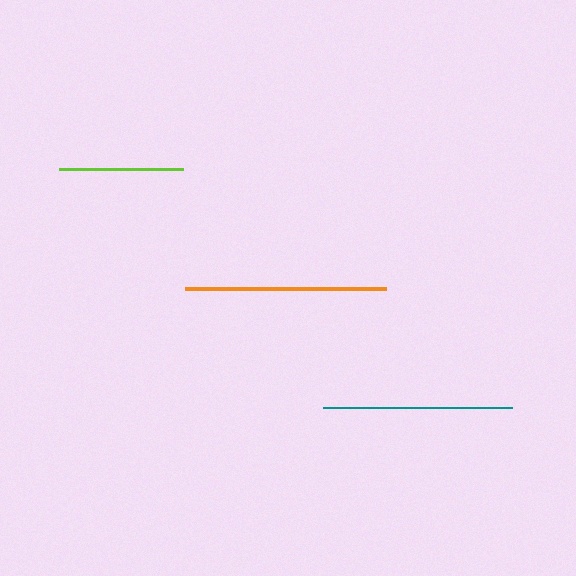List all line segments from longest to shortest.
From longest to shortest: orange, teal, lime.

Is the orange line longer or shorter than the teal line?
The orange line is longer than the teal line.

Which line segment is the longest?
The orange line is the longest at approximately 201 pixels.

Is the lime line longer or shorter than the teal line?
The teal line is longer than the lime line.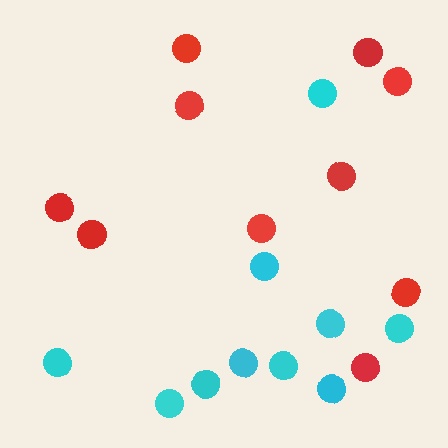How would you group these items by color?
There are 2 groups: one group of red circles (10) and one group of cyan circles (10).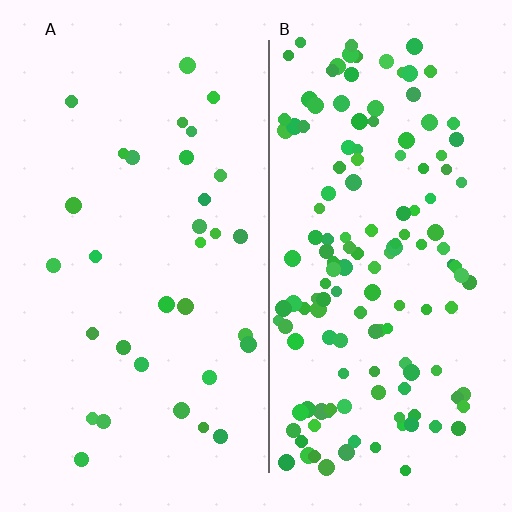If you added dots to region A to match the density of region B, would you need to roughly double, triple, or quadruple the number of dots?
Approximately quadruple.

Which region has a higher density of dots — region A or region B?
B (the right).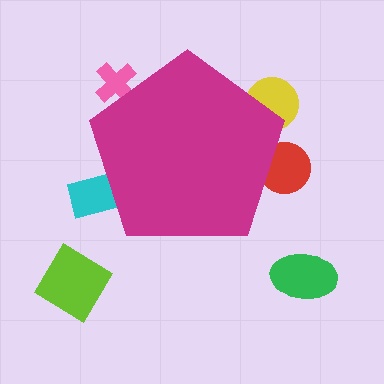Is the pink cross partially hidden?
Yes, the pink cross is partially hidden behind the magenta pentagon.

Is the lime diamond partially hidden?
No, the lime diamond is fully visible.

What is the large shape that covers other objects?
A magenta pentagon.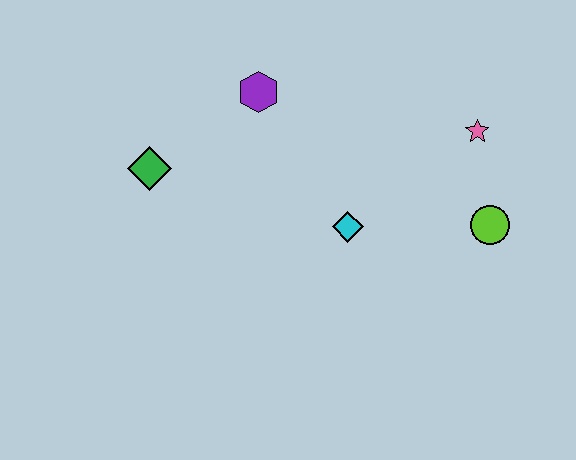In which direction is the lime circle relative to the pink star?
The lime circle is below the pink star.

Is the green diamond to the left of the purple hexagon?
Yes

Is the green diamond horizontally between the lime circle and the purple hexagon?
No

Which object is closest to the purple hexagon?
The green diamond is closest to the purple hexagon.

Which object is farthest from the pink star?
The green diamond is farthest from the pink star.